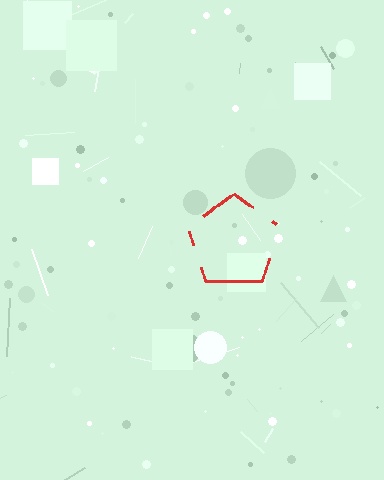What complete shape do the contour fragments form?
The contour fragments form a pentagon.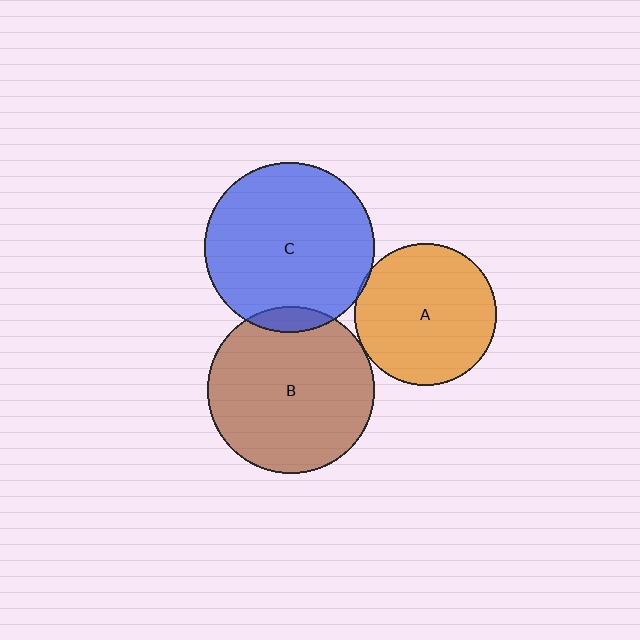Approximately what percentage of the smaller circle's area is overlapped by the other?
Approximately 5%.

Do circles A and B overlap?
Yes.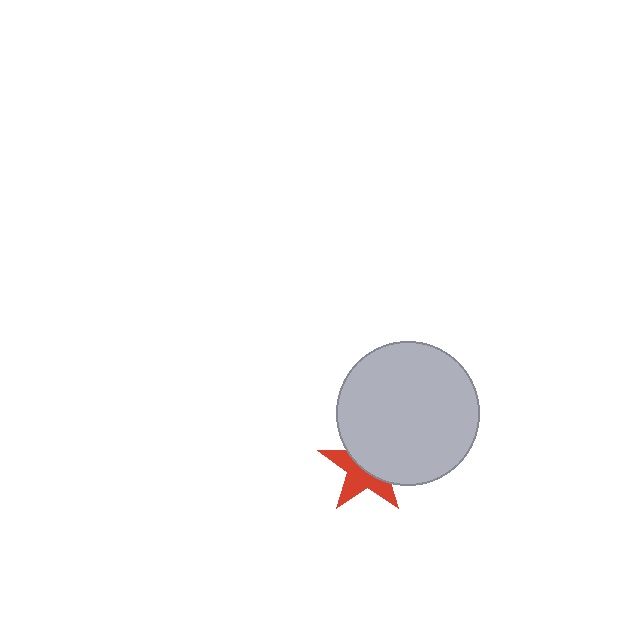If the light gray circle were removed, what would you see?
You would see the complete red star.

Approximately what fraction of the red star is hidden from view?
Roughly 51% of the red star is hidden behind the light gray circle.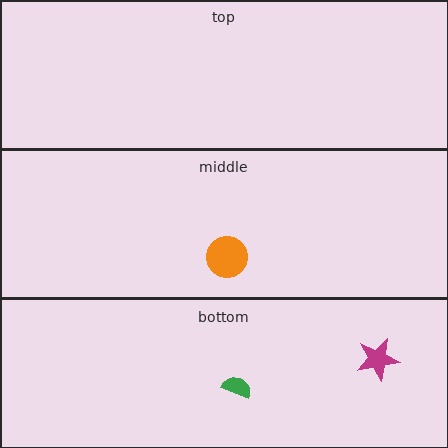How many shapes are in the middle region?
1.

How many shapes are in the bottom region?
2.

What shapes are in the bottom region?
The magenta star, the green semicircle.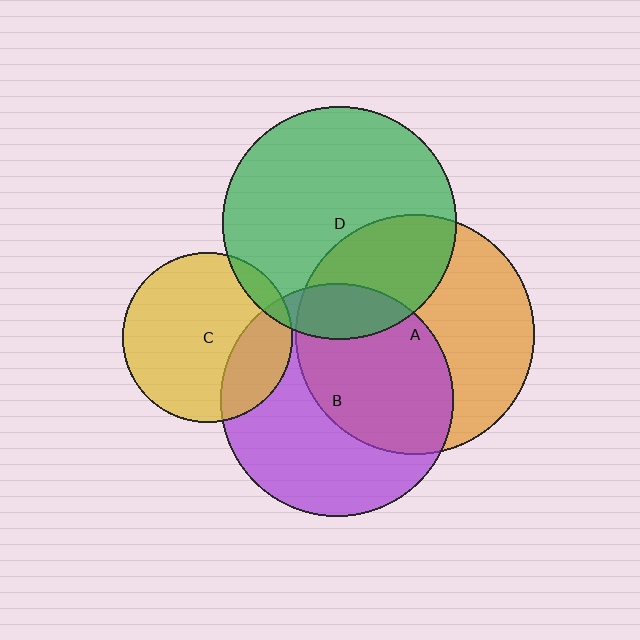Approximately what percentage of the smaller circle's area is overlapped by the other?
Approximately 50%.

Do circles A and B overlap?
Yes.